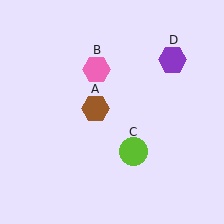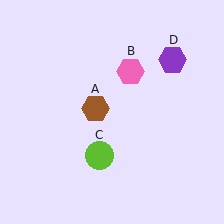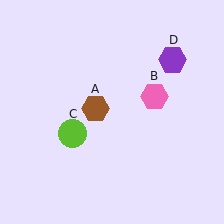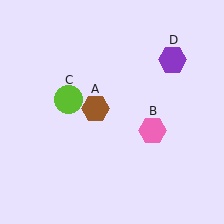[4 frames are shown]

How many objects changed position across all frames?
2 objects changed position: pink hexagon (object B), lime circle (object C).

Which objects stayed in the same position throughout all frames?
Brown hexagon (object A) and purple hexagon (object D) remained stationary.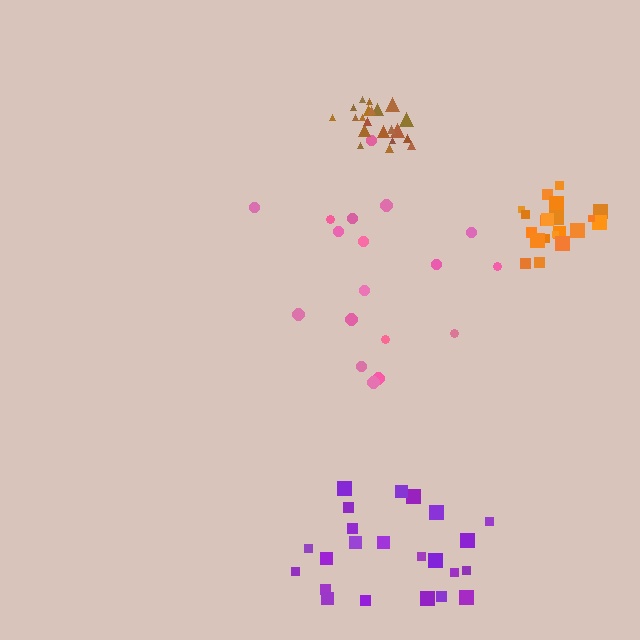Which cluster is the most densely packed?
Brown.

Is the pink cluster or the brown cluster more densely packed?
Brown.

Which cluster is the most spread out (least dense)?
Pink.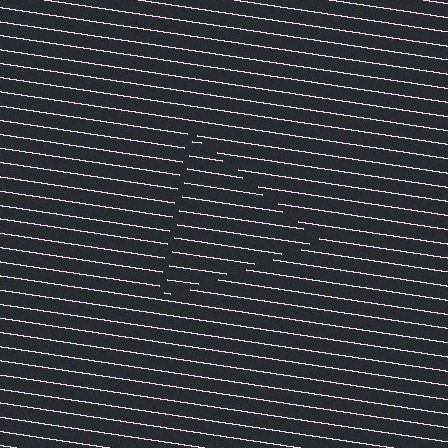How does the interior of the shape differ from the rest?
The interior of the shape contains the same grating, shifted by half a period — the contour is defined by the phase discontinuity where line-ends from the inner and outer gratings abut.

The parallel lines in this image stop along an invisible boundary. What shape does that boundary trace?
An illusory triangle. The interior of the shape contains the same grating, shifted by half a period — the contour is defined by the phase discontinuity where line-ends from the inner and outer gratings abut.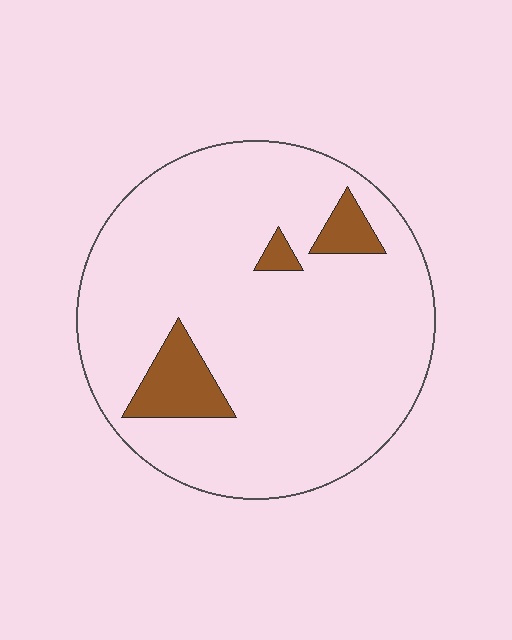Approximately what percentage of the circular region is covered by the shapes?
Approximately 10%.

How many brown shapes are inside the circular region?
3.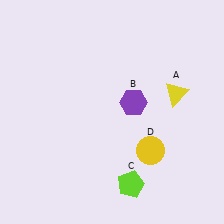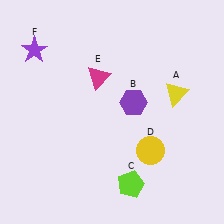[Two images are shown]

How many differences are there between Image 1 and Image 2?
There are 2 differences between the two images.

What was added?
A magenta triangle (E), a purple star (F) were added in Image 2.